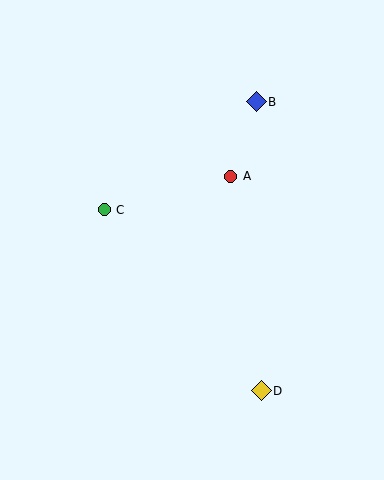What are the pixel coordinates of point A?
Point A is at (231, 176).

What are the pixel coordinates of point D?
Point D is at (261, 391).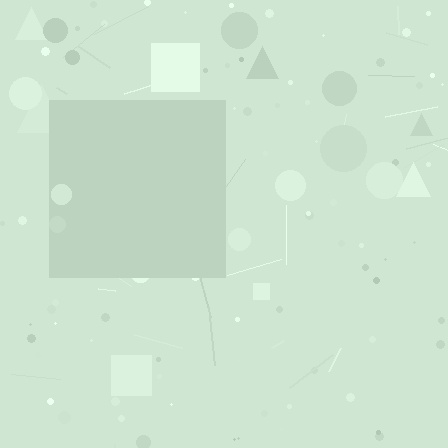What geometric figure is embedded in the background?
A square is embedded in the background.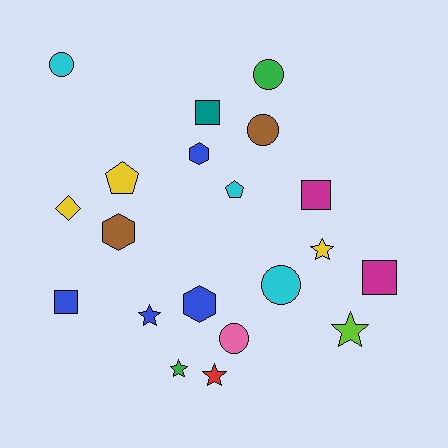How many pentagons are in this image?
There are 2 pentagons.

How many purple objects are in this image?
There are no purple objects.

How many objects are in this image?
There are 20 objects.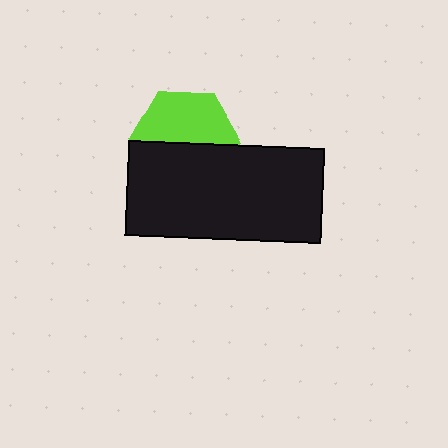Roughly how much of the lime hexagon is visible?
About half of it is visible (roughly 51%).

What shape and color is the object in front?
The object in front is a black rectangle.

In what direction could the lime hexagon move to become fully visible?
The lime hexagon could move up. That would shift it out from behind the black rectangle entirely.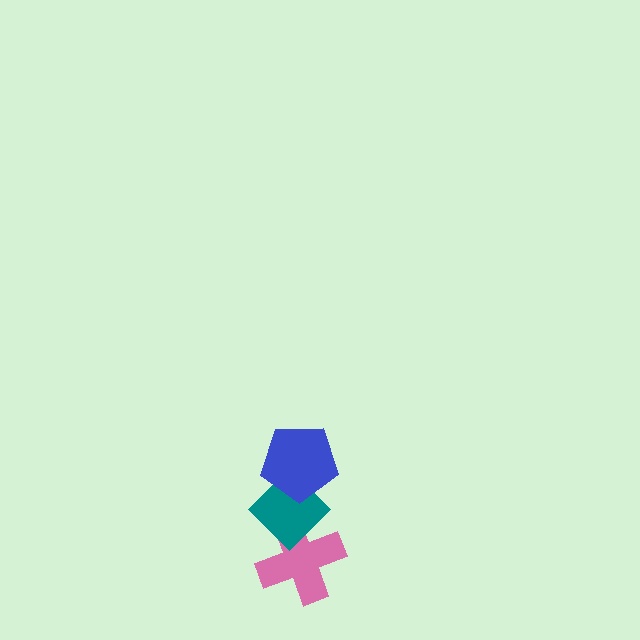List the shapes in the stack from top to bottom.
From top to bottom: the blue pentagon, the teal diamond, the pink cross.